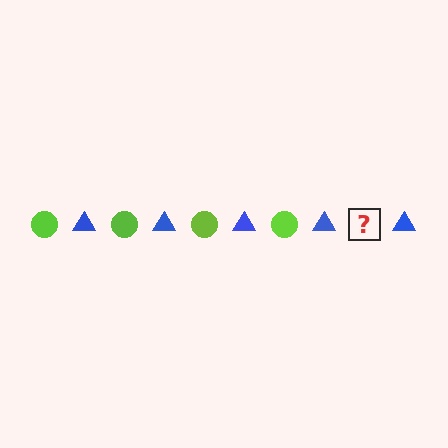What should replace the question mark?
The question mark should be replaced with a lime circle.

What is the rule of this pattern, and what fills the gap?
The rule is that the pattern alternates between lime circle and blue triangle. The gap should be filled with a lime circle.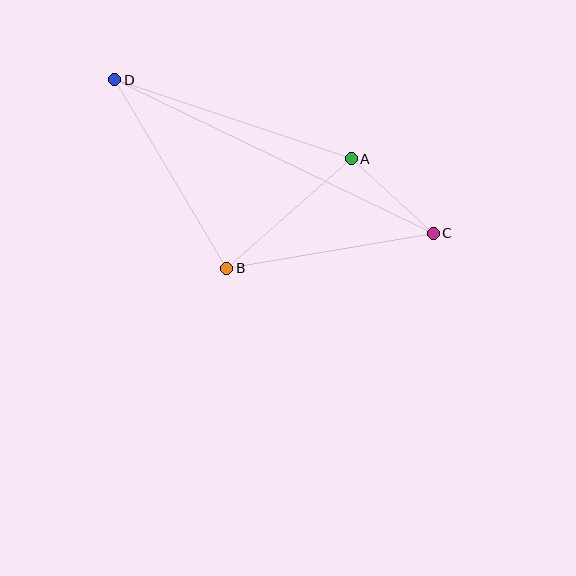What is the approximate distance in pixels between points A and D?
The distance between A and D is approximately 249 pixels.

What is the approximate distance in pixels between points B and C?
The distance between B and C is approximately 210 pixels.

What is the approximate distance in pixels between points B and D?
The distance between B and D is approximately 219 pixels.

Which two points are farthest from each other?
Points C and D are farthest from each other.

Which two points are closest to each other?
Points A and C are closest to each other.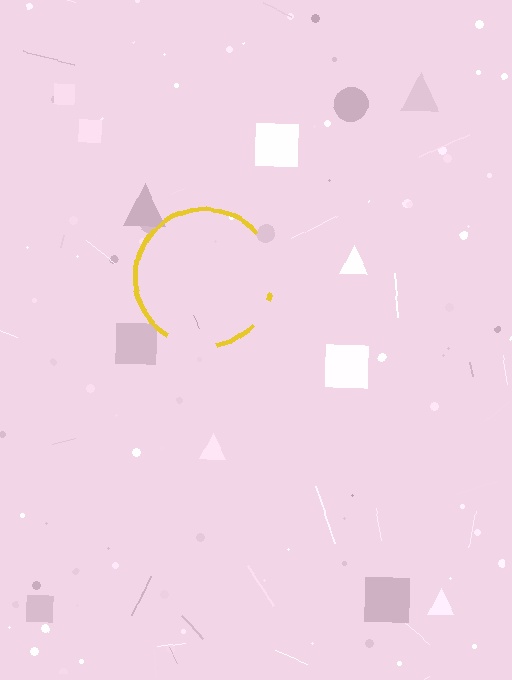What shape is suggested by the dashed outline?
The dashed outline suggests a circle.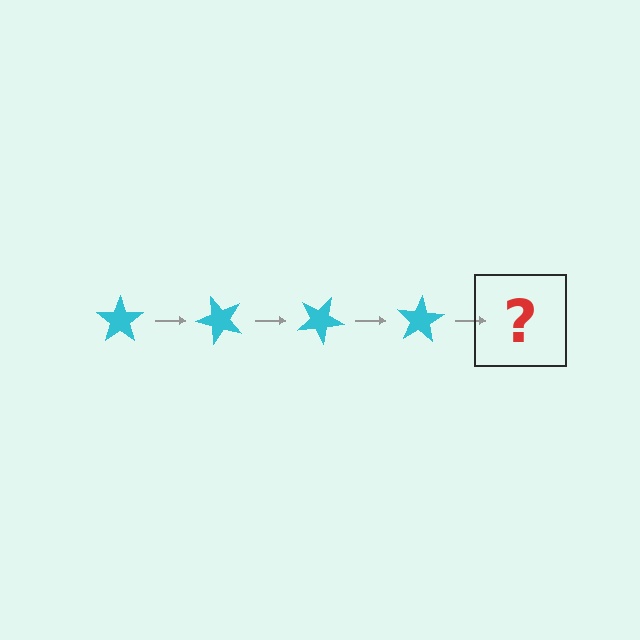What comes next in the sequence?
The next element should be a cyan star rotated 200 degrees.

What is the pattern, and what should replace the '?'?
The pattern is that the star rotates 50 degrees each step. The '?' should be a cyan star rotated 200 degrees.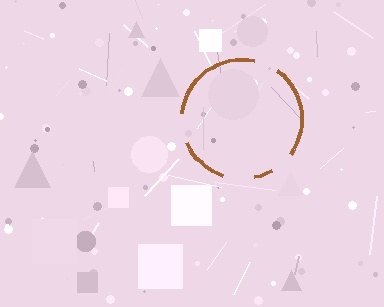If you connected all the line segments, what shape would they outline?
They would outline a circle.